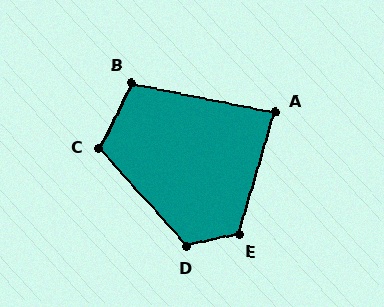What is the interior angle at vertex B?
Approximately 105 degrees (obtuse).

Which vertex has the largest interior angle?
E, at approximately 120 degrees.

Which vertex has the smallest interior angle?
A, at approximately 85 degrees.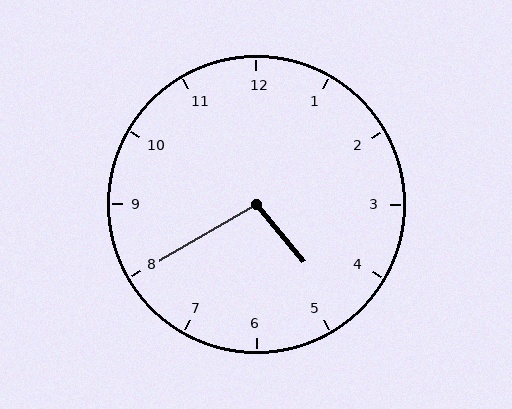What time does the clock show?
4:40.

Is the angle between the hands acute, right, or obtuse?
It is obtuse.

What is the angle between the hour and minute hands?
Approximately 100 degrees.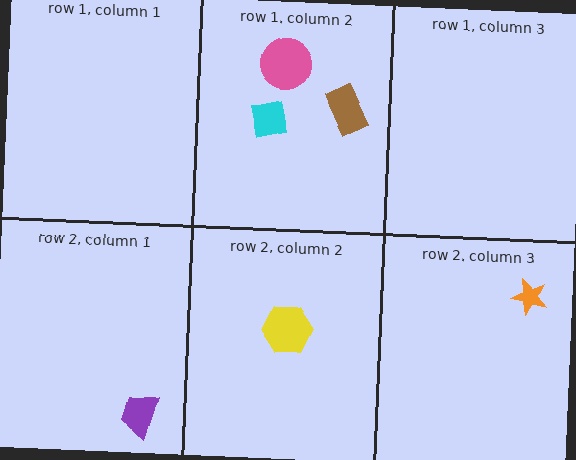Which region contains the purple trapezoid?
The row 2, column 1 region.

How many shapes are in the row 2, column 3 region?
1.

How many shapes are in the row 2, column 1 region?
1.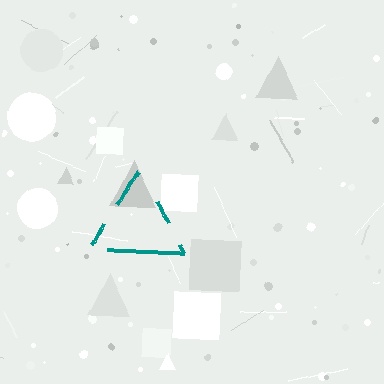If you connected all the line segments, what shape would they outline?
They would outline a triangle.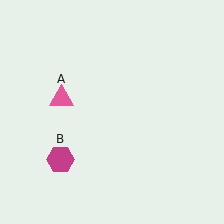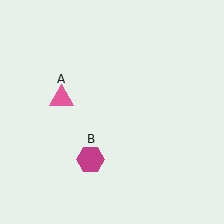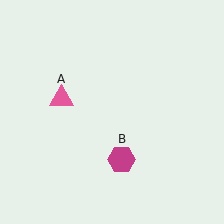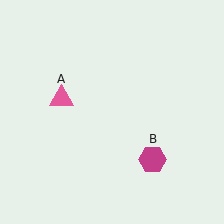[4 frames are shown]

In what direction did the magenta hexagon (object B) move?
The magenta hexagon (object B) moved right.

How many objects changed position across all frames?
1 object changed position: magenta hexagon (object B).